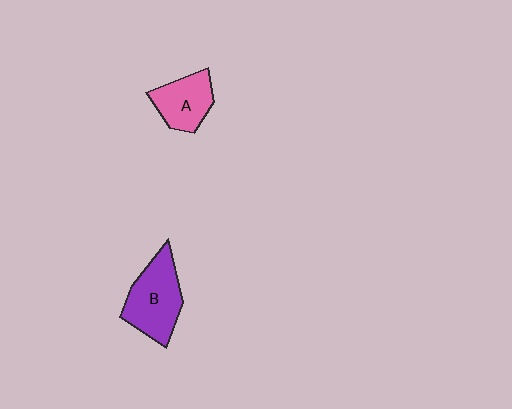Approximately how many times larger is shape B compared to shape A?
Approximately 1.4 times.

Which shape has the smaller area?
Shape A (pink).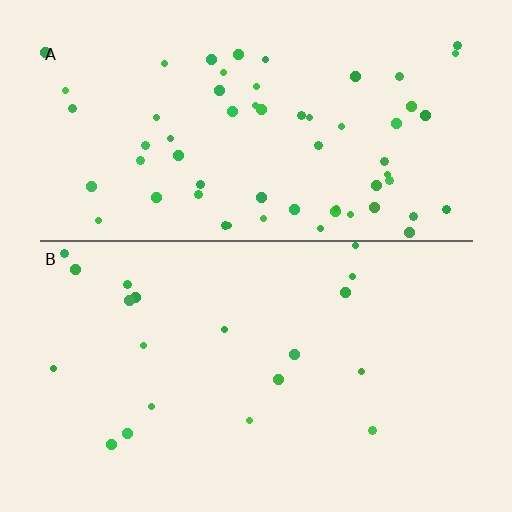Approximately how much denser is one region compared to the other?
Approximately 3.1× — region A over region B.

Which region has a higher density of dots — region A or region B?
A (the top).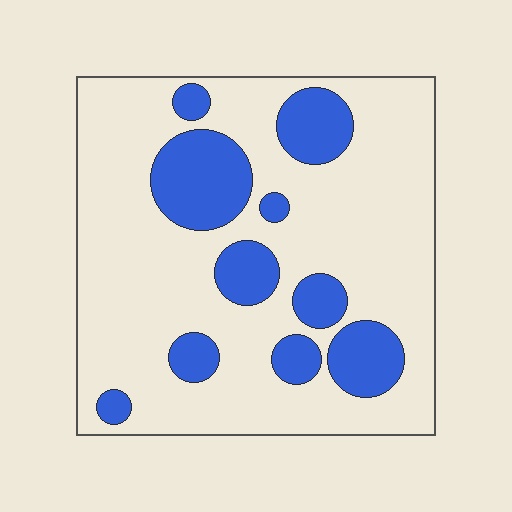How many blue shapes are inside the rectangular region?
10.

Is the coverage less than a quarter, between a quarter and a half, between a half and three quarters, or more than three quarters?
Less than a quarter.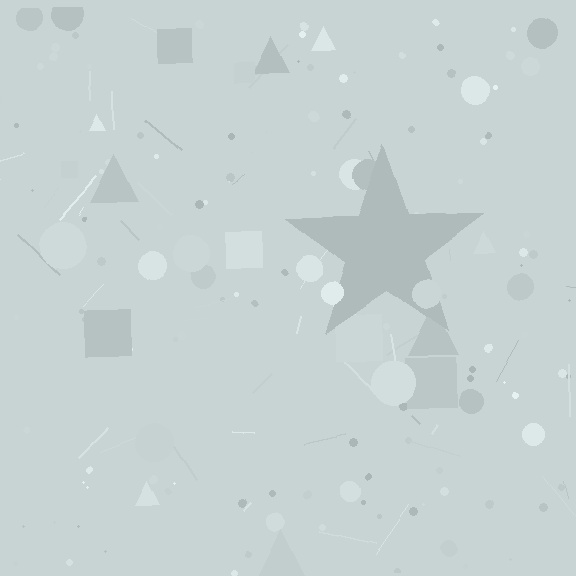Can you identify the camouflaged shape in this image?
The camouflaged shape is a star.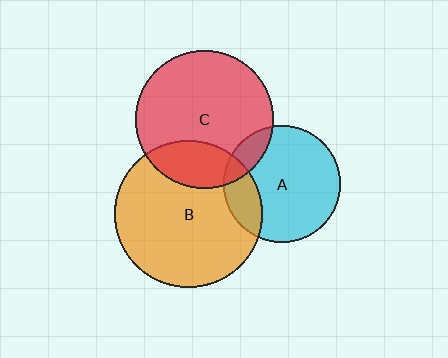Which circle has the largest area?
Circle B (orange).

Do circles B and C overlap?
Yes.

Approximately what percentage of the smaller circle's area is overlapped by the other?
Approximately 25%.